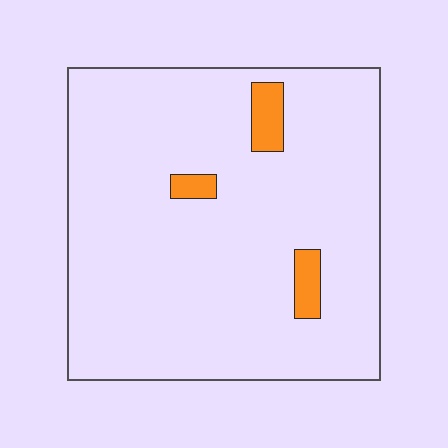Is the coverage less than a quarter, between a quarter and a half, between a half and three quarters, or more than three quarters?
Less than a quarter.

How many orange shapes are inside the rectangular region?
3.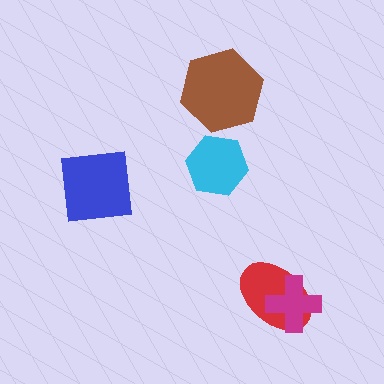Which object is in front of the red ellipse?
The magenta cross is in front of the red ellipse.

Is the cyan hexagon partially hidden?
No, no other shape covers it.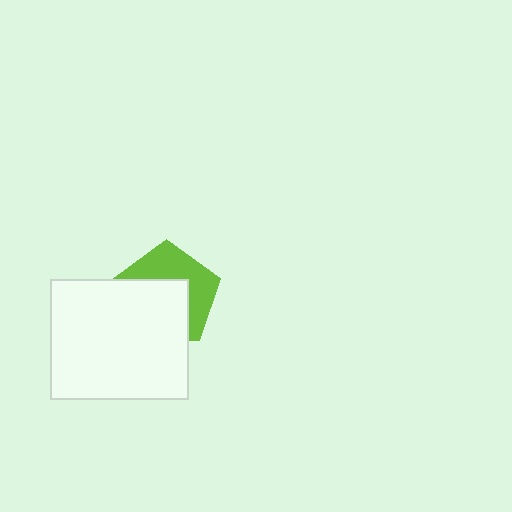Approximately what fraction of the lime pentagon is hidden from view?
Roughly 54% of the lime pentagon is hidden behind the white rectangle.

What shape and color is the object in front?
The object in front is a white rectangle.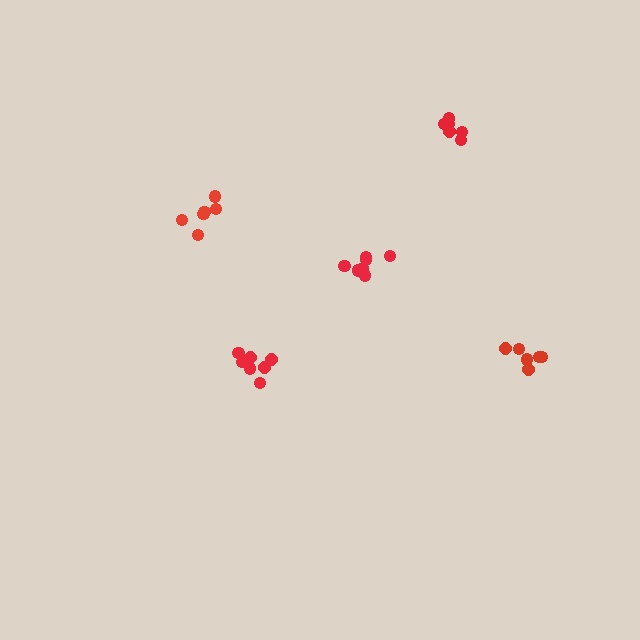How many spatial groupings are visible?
There are 5 spatial groupings.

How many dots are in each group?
Group 1: 6 dots, Group 2: 6 dots, Group 3: 7 dots, Group 4: 7 dots, Group 5: 6 dots (32 total).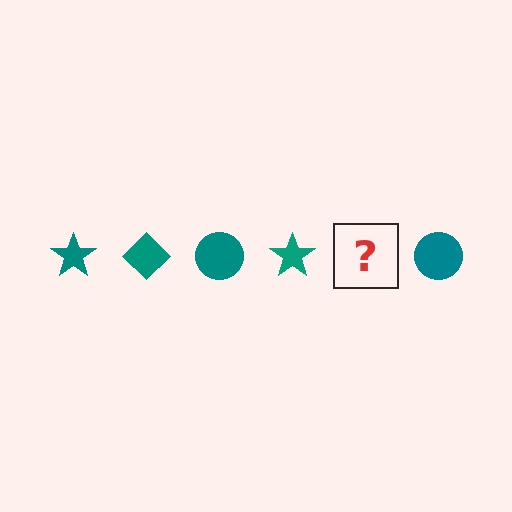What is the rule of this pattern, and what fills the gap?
The rule is that the pattern cycles through star, diamond, circle shapes in teal. The gap should be filled with a teal diamond.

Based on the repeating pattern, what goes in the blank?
The blank should be a teal diamond.